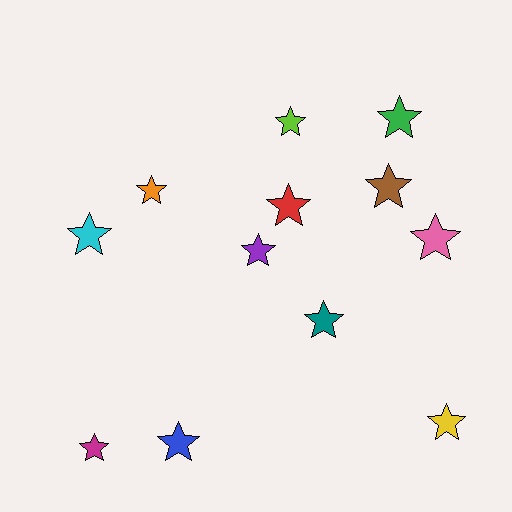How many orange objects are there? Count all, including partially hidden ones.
There is 1 orange object.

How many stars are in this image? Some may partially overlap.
There are 12 stars.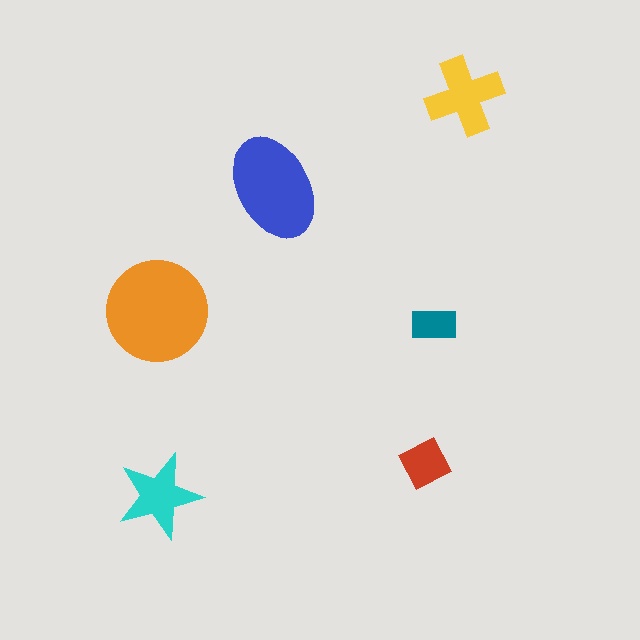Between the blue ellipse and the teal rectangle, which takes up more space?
The blue ellipse.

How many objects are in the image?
There are 6 objects in the image.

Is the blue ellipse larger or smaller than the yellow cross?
Larger.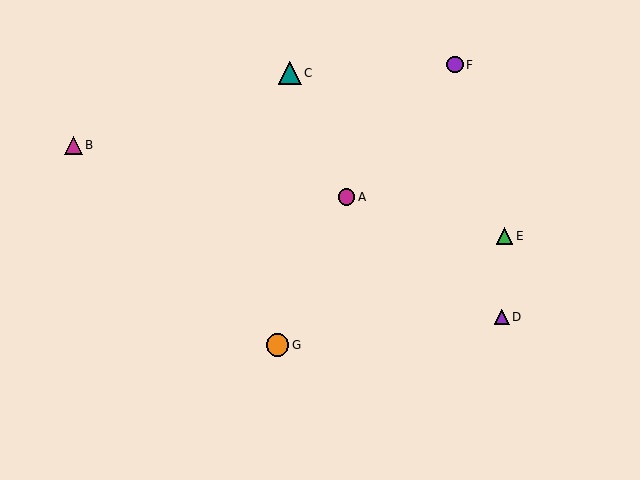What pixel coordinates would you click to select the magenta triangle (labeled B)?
Click at (74, 145) to select the magenta triangle B.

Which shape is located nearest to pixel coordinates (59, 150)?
The magenta triangle (labeled B) at (74, 145) is nearest to that location.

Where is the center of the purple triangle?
The center of the purple triangle is at (502, 317).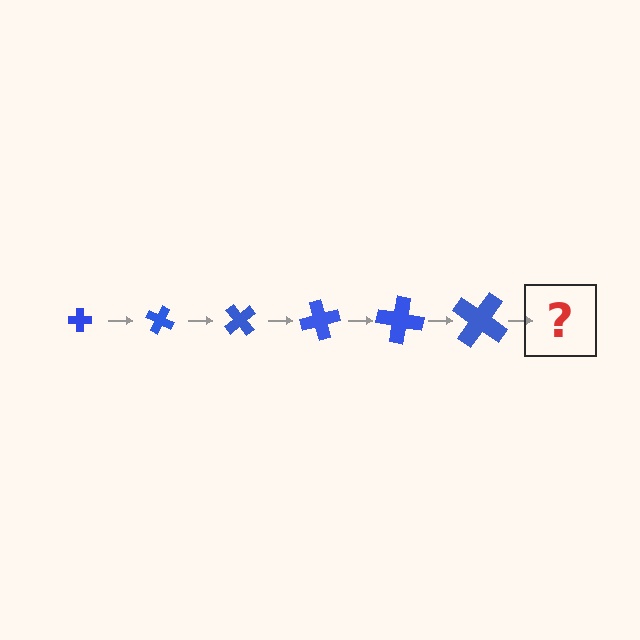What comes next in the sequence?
The next element should be a cross, larger than the previous one and rotated 150 degrees from the start.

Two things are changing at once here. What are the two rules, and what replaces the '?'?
The two rules are that the cross grows larger each step and it rotates 25 degrees each step. The '?' should be a cross, larger than the previous one and rotated 150 degrees from the start.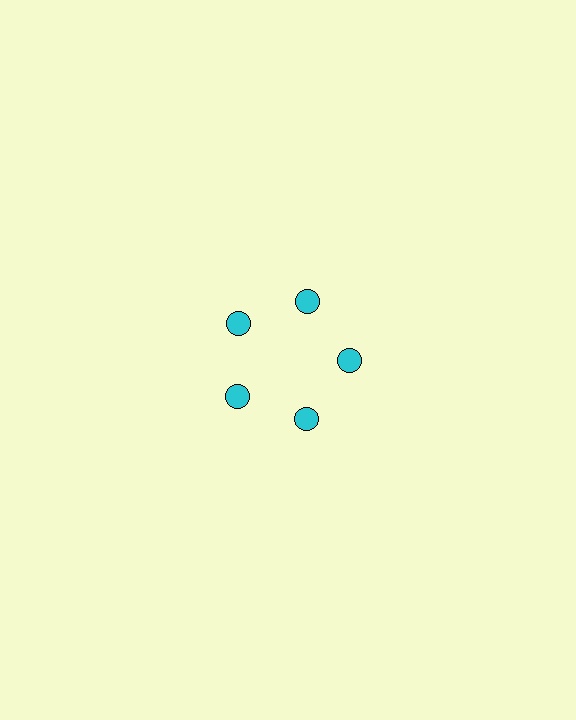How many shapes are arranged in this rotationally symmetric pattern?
There are 5 shapes, arranged in 5 groups of 1.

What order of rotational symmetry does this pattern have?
This pattern has 5-fold rotational symmetry.